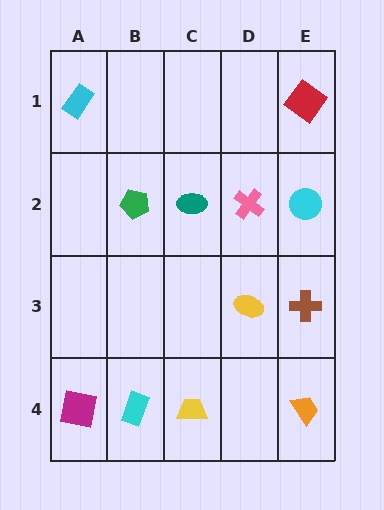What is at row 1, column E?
A red diamond.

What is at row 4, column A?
A magenta square.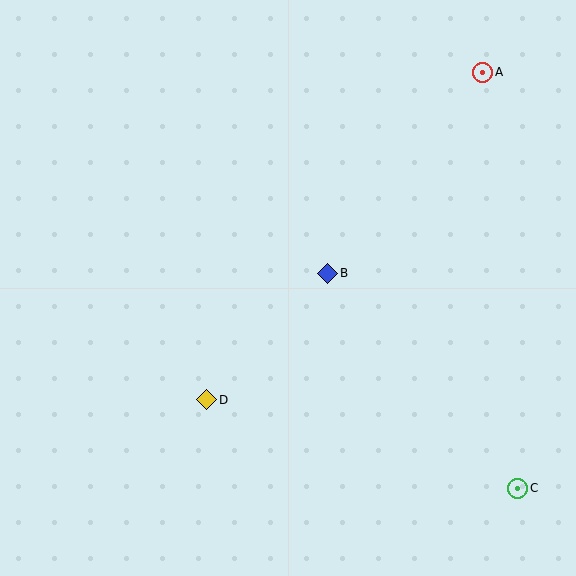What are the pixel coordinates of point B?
Point B is at (328, 273).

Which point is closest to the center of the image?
Point B at (328, 273) is closest to the center.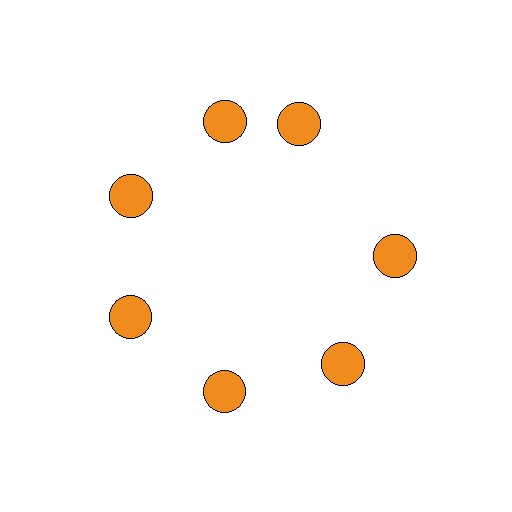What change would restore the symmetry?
The symmetry would be restored by rotating it back into even spacing with its neighbors so that all 7 circles sit at equal angles and equal distance from the center.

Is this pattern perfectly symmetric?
No. The 7 orange circles are arranged in a ring, but one element near the 1 o'clock position is rotated out of alignment along the ring, breaking the 7-fold rotational symmetry.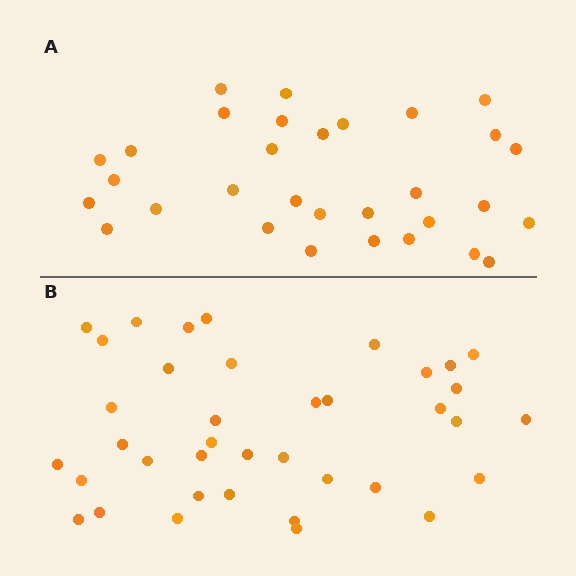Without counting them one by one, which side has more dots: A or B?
Region B (the bottom region) has more dots.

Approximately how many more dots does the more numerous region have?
Region B has roughly 8 or so more dots than region A.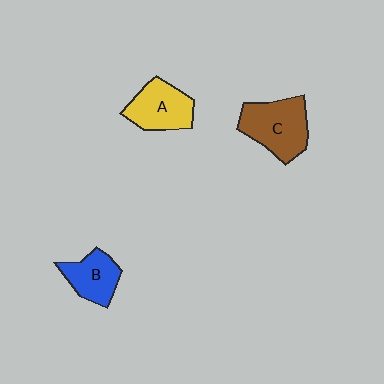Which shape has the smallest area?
Shape B (blue).